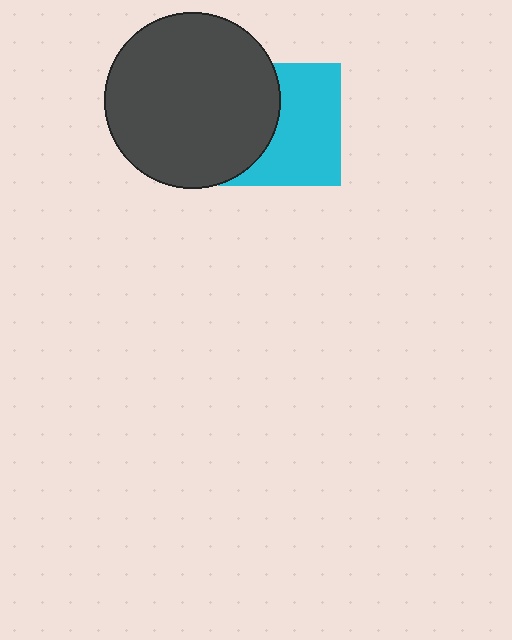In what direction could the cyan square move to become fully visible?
The cyan square could move right. That would shift it out from behind the dark gray circle entirely.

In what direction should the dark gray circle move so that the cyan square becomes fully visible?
The dark gray circle should move left. That is the shortest direction to clear the overlap and leave the cyan square fully visible.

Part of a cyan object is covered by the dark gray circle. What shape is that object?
It is a square.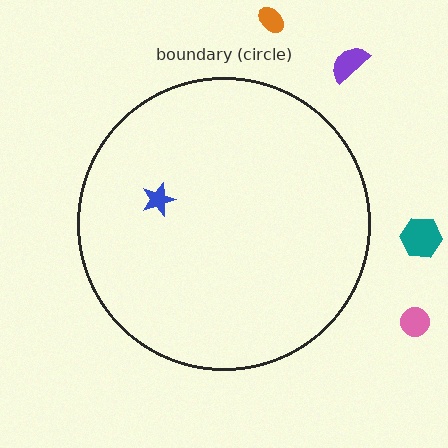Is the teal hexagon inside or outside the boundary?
Outside.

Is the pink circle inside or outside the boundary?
Outside.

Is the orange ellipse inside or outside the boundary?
Outside.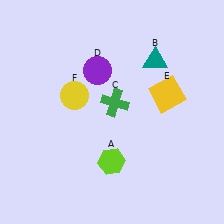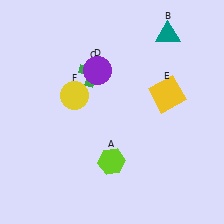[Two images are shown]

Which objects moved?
The objects that moved are: the teal triangle (B), the green cross (C).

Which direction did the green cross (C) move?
The green cross (C) moved up.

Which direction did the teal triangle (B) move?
The teal triangle (B) moved up.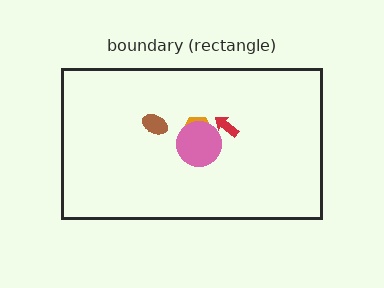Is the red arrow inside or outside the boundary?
Inside.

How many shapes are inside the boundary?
4 inside, 0 outside.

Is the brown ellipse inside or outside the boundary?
Inside.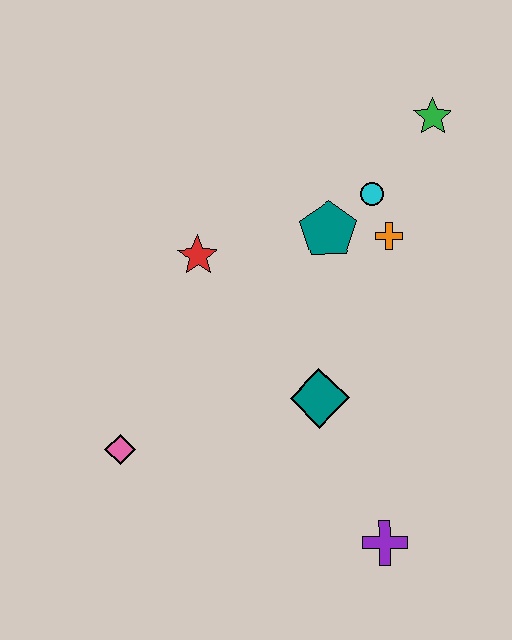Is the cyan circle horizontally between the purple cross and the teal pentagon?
Yes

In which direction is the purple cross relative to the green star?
The purple cross is below the green star.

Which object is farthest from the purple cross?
The green star is farthest from the purple cross.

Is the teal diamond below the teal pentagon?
Yes